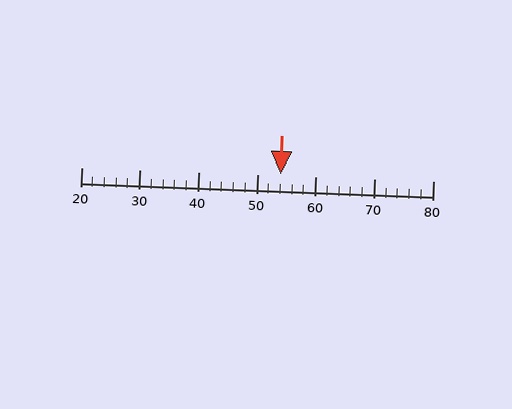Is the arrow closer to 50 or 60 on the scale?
The arrow is closer to 50.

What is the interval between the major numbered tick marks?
The major tick marks are spaced 10 units apart.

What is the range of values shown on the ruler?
The ruler shows values from 20 to 80.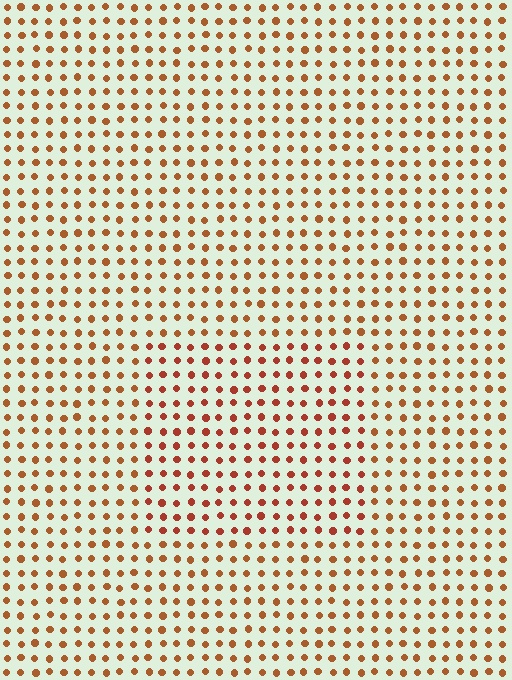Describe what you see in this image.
The image is filled with small brown elements in a uniform arrangement. A rectangle-shaped region is visible where the elements are tinted to a slightly different hue, forming a subtle color boundary.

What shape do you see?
I see a rectangle.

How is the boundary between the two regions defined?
The boundary is defined purely by a slight shift in hue (about 18 degrees). Spacing, size, and orientation are identical on both sides.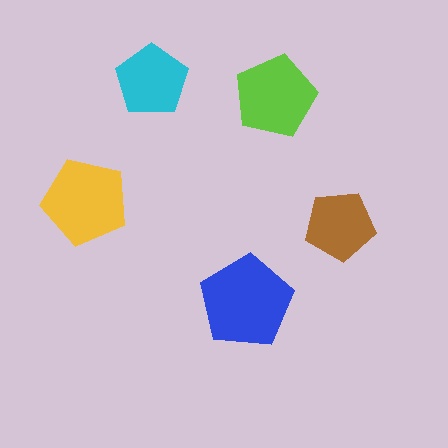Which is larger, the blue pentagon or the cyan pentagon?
The blue one.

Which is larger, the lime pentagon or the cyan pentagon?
The lime one.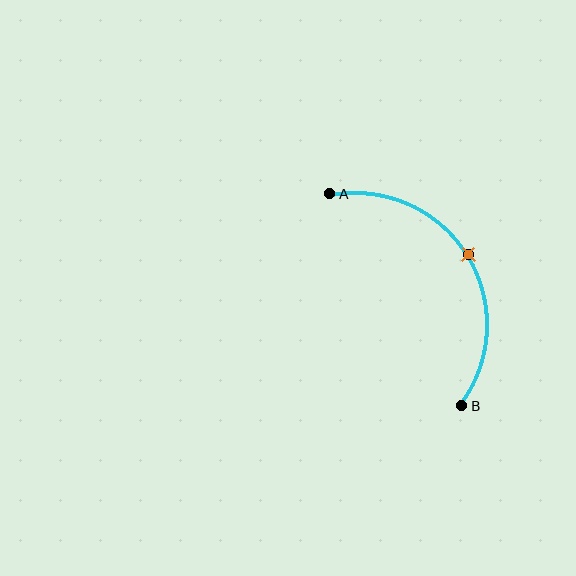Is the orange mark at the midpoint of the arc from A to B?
Yes. The orange mark lies on the arc at equal arc-length from both A and B — it is the arc midpoint.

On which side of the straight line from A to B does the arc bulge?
The arc bulges to the right of the straight line connecting A and B.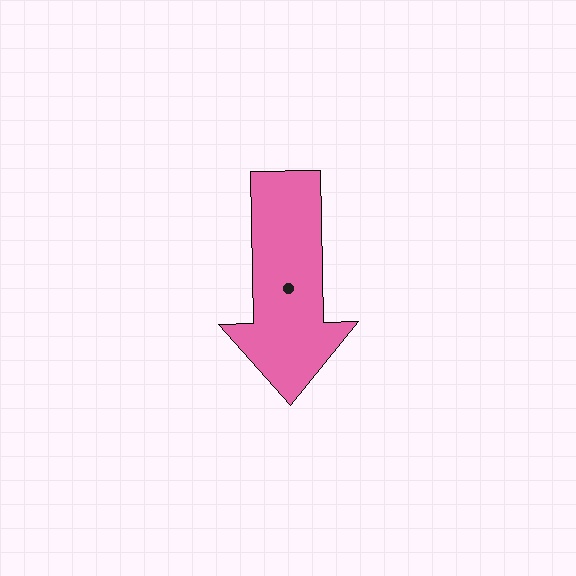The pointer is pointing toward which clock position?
Roughly 6 o'clock.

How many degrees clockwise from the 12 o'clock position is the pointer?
Approximately 179 degrees.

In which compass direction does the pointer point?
South.